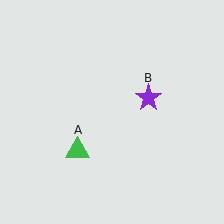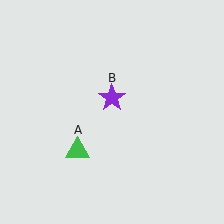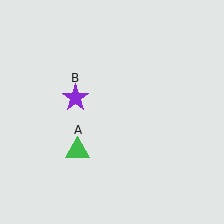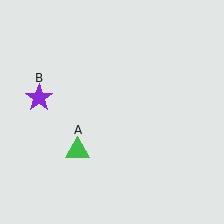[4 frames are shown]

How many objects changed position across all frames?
1 object changed position: purple star (object B).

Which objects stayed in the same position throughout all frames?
Green triangle (object A) remained stationary.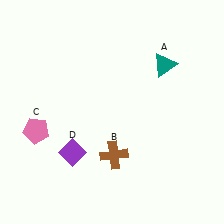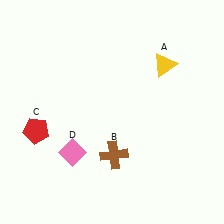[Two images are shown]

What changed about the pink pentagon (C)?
In Image 1, C is pink. In Image 2, it changed to red.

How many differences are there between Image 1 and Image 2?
There are 3 differences between the two images.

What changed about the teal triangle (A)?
In Image 1, A is teal. In Image 2, it changed to yellow.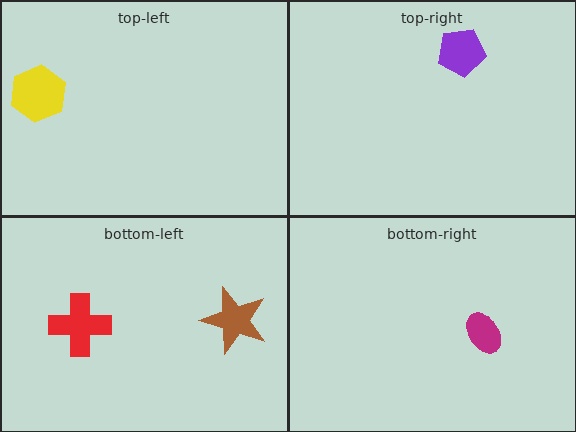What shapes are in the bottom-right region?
The magenta ellipse.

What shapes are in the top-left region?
The yellow hexagon.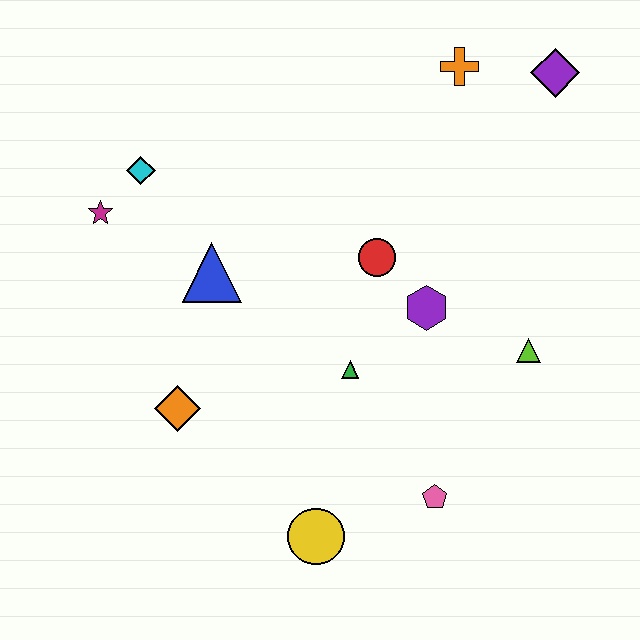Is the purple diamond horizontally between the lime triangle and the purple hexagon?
No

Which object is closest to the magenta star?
The cyan diamond is closest to the magenta star.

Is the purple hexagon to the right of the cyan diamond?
Yes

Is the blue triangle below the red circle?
Yes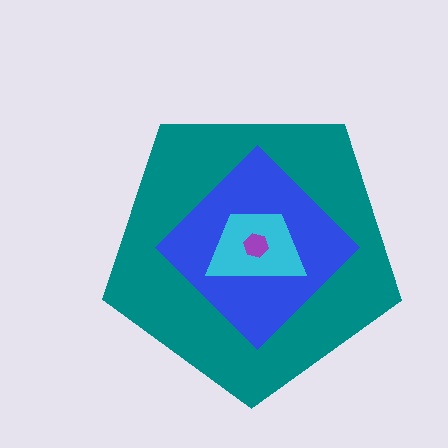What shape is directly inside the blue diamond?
The cyan trapezoid.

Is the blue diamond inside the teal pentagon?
Yes.